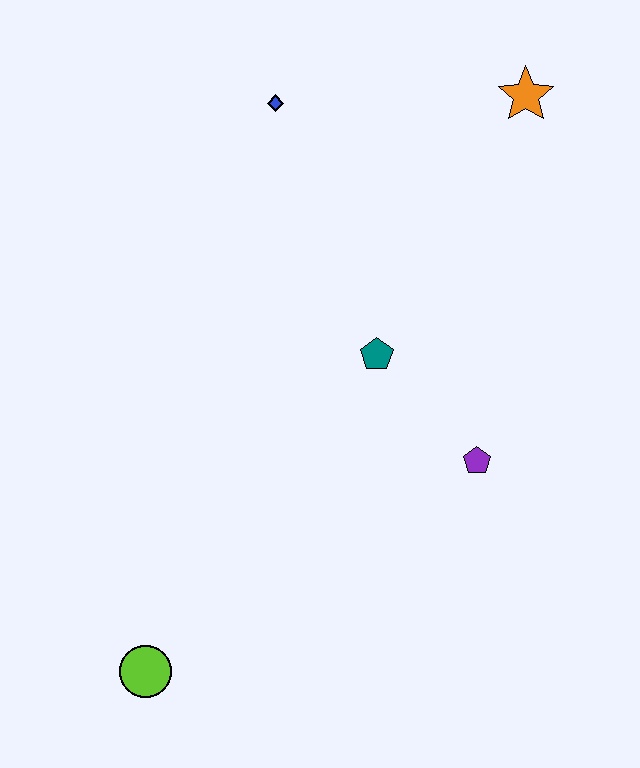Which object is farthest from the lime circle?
The orange star is farthest from the lime circle.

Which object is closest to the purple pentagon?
The teal pentagon is closest to the purple pentagon.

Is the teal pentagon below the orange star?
Yes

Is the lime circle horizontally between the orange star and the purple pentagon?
No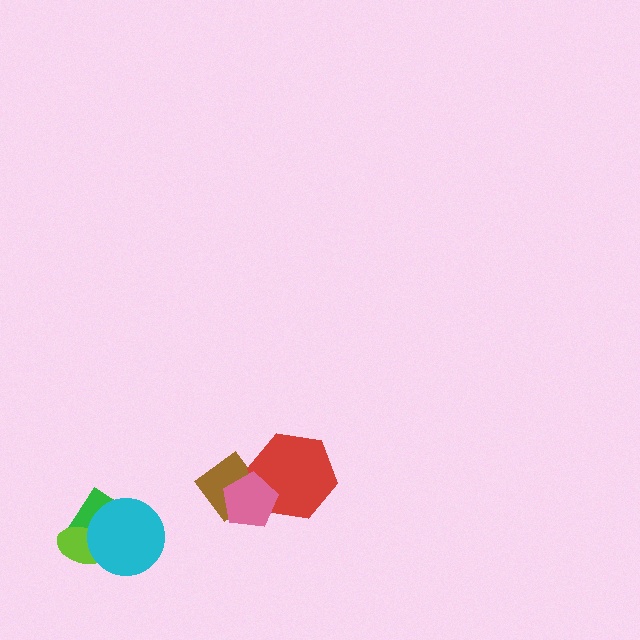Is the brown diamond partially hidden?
Yes, it is partially covered by another shape.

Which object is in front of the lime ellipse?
The cyan circle is in front of the lime ellipse.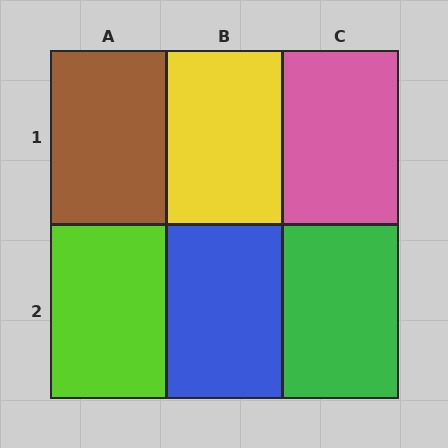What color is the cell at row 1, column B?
Yellow.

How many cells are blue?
1 cell is blue.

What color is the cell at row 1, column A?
Brown.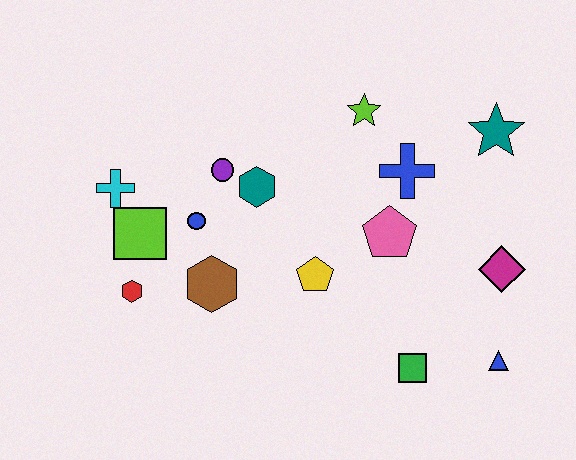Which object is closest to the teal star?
The blue cross is closest to the teal star.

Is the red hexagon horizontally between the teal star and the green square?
No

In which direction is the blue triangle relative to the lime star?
The blue triangle is below the lime star.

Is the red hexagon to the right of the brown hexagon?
No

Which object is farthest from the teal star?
The red hexagon is farthest from the teal star.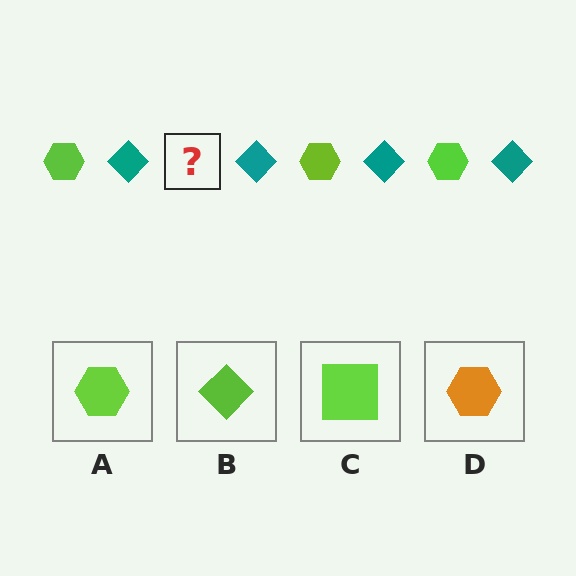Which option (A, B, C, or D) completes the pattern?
A.